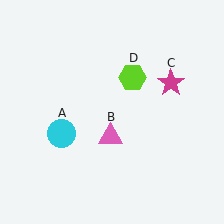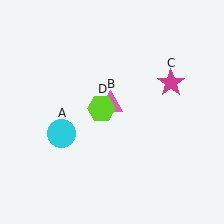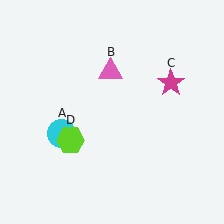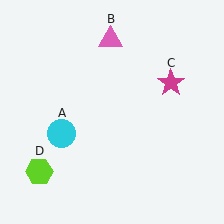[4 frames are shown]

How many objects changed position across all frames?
2 objects changed position: pink triangle (object B), lime hexagon (object D).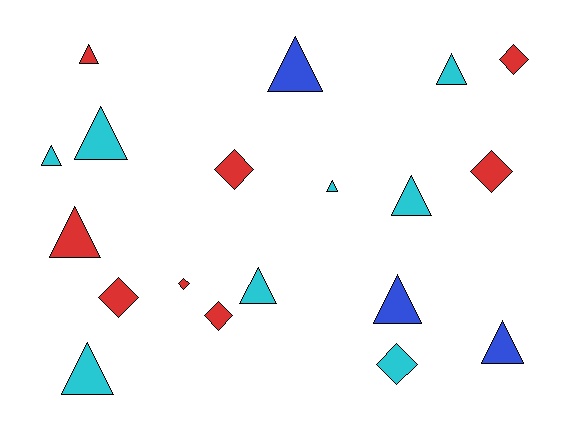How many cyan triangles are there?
There are 7 cyan triangles.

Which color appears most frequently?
Red, with 8 objects.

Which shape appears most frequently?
Triangle, with 12 objects.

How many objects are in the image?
There are 19 objects.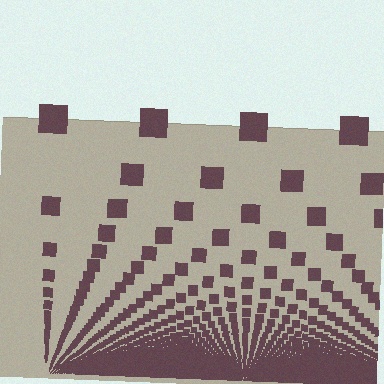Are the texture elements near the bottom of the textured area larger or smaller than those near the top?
Smaller. The gradient is inverted — elements near the bottom are smaller and denser.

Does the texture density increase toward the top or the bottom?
Density increases toward the bottom.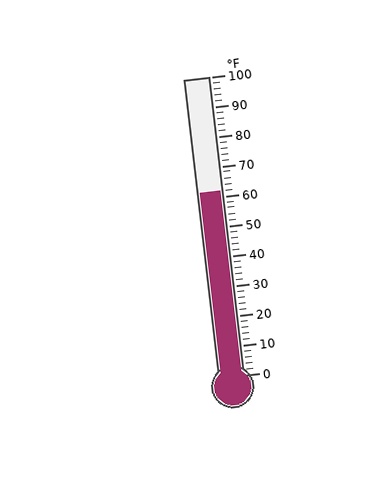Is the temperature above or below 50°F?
The temperature is above 50°F.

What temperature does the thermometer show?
The thermometer shows approximately 62°F.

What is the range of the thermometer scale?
The thermometer scale ranges from 0°F to 100°F.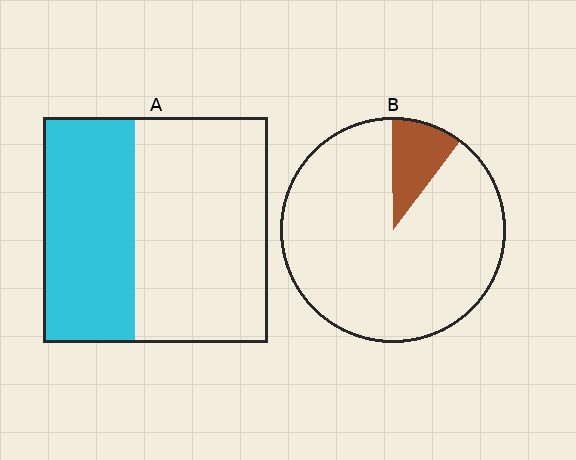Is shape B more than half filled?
No.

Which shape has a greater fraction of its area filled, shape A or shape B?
Shape A.